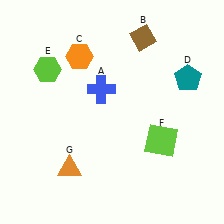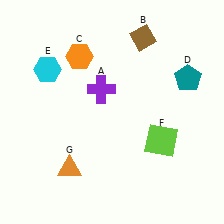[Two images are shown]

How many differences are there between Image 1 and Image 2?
There are 2 differences between the two images.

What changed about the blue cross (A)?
In Image 1, A is blue. In Image 2, it changed to purple.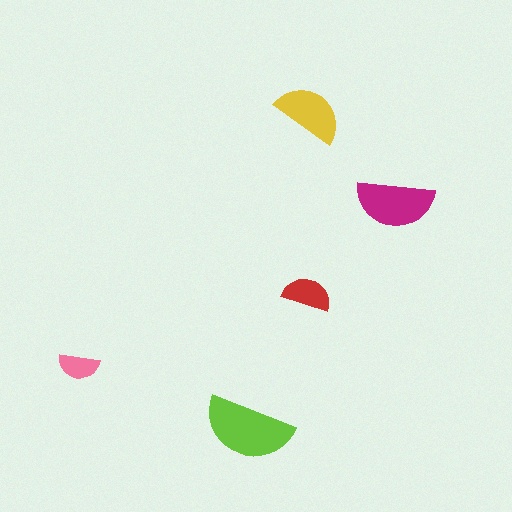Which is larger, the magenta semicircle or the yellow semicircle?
The magenta one.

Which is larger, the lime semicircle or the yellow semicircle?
The lime one.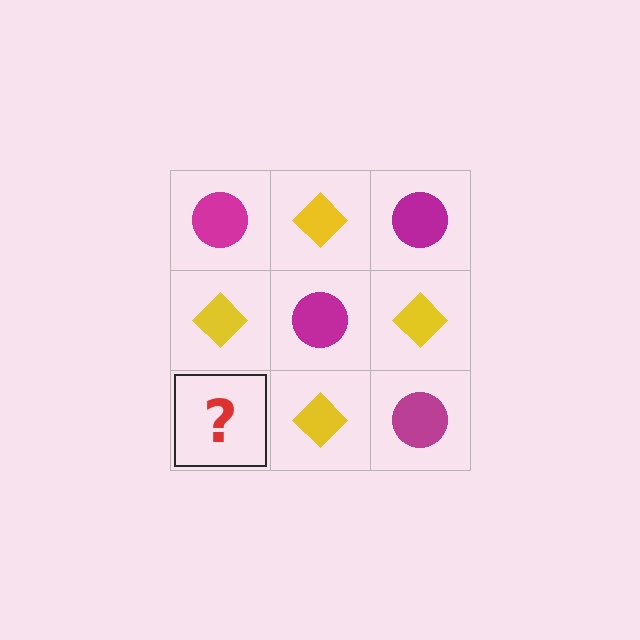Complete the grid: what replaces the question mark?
The question mark should be replaced with a magenta circle.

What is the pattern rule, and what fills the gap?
The rule is that it alternates magenta circle and yellow diamond in a checkerboard pattern. The gap should be filled with a magenta circle.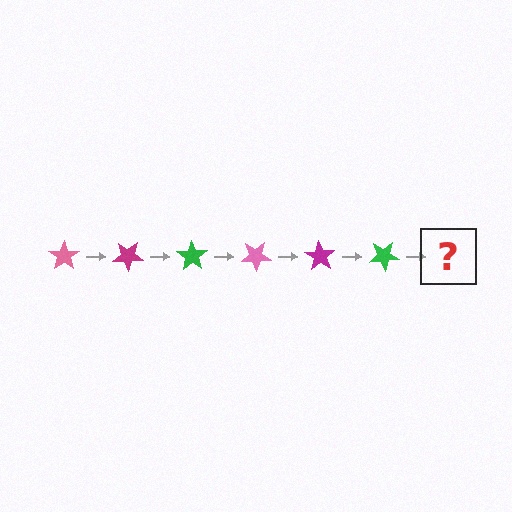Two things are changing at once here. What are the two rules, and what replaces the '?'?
The two rules are that it rotates 35 degrees each step and the color cycles through pink, magenta, and green. The '?' should be a pink star, rotated 210 degrees from the start.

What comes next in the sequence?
The next element should be a pink star, rotated 210 degrees from the start.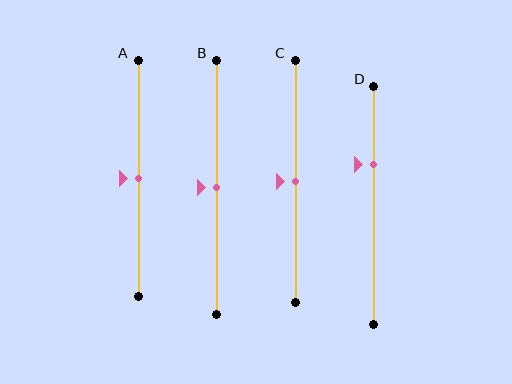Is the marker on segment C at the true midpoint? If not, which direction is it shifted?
Yes, the marker on segment C is at the true midpoint.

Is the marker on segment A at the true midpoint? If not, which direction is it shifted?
Yes, the marker on segment A is at the true midpoint.